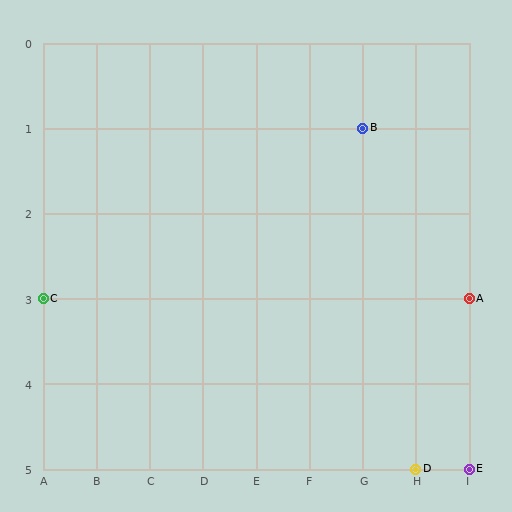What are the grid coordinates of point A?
Point A is at grid coordinates (I, 3).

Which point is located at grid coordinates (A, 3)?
Point C is at (A, 3).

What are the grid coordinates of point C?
Point C is at grid coordinates (A, 3).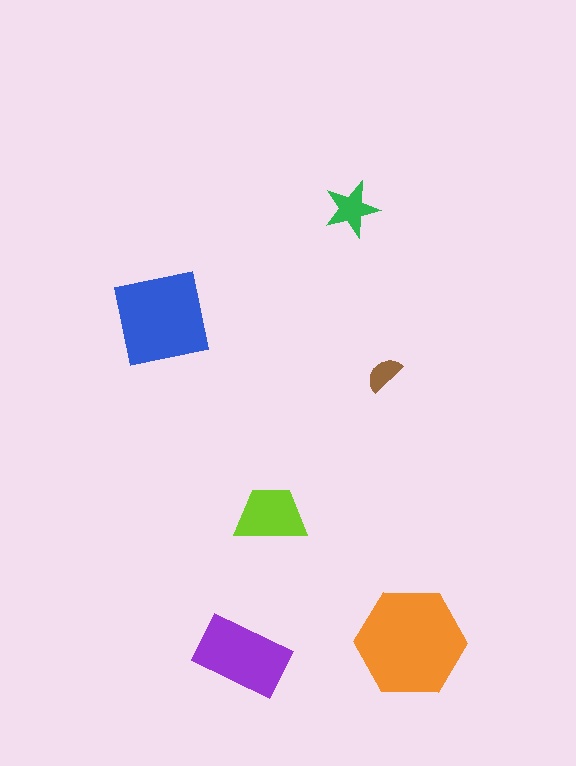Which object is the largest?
The orange hexagon.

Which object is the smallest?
The brown semicircle.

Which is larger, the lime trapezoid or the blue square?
The blue square.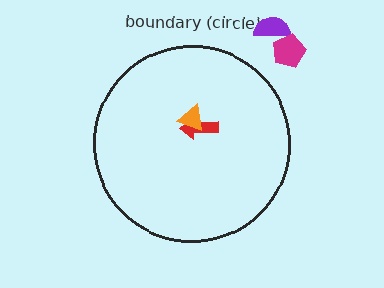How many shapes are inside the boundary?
2 inside, 2 outside.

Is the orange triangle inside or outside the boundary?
Inside.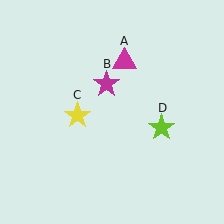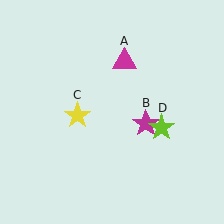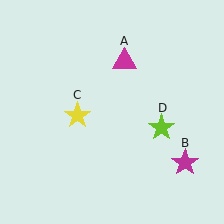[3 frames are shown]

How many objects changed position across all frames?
1 object changed position: magenta star (object B).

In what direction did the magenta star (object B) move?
The magenta star (object B) moved down and to the right.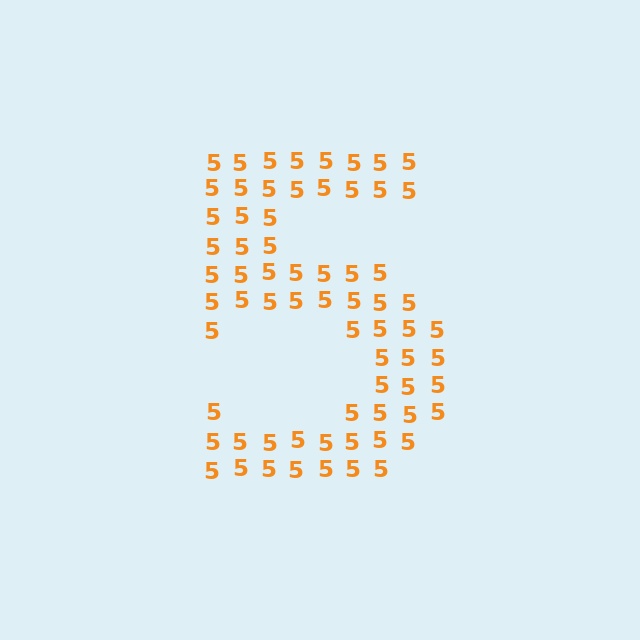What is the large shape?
The large shape is the digit 5.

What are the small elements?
The small elements are digit 5's.